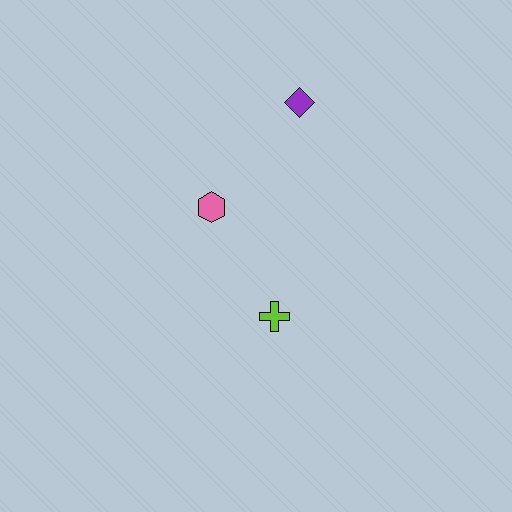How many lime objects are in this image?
There is 1 lime object.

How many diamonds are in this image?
There is 1 diamond.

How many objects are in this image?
There are 3 objects.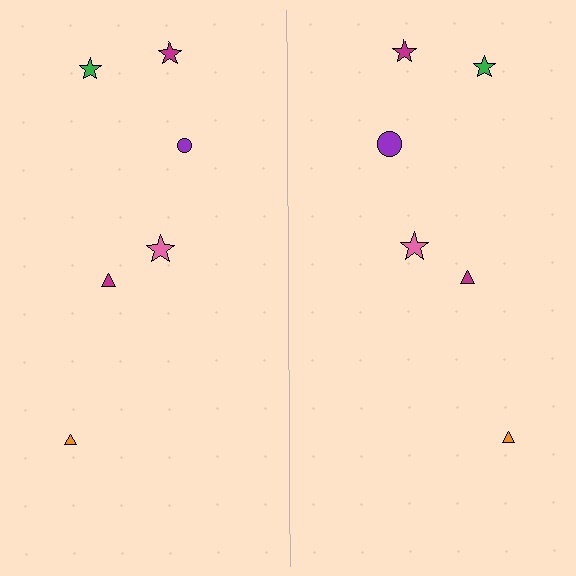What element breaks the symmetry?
The purple circle on the right side has a different size than its mirror counterpart.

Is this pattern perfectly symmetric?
No, the pattern is not perfectly symmetric. The purple circle on the right side has a different size than its mirror counterpart.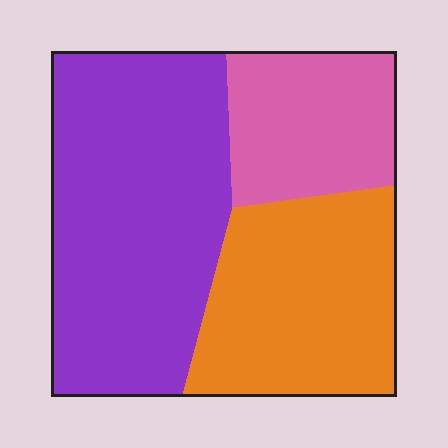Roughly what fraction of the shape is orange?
Orange takes up about one third (1/3) of the shape.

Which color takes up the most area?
Purple, at roughly 50%.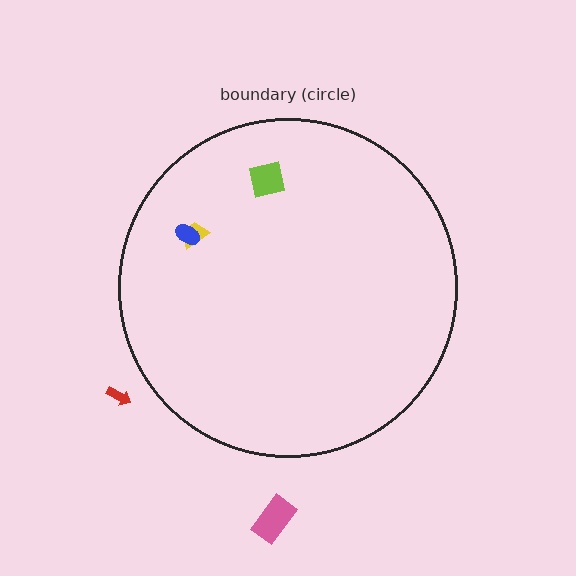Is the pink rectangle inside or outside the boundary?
Outside.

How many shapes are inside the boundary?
3 inside, 2 outside.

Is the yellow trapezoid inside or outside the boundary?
Inside.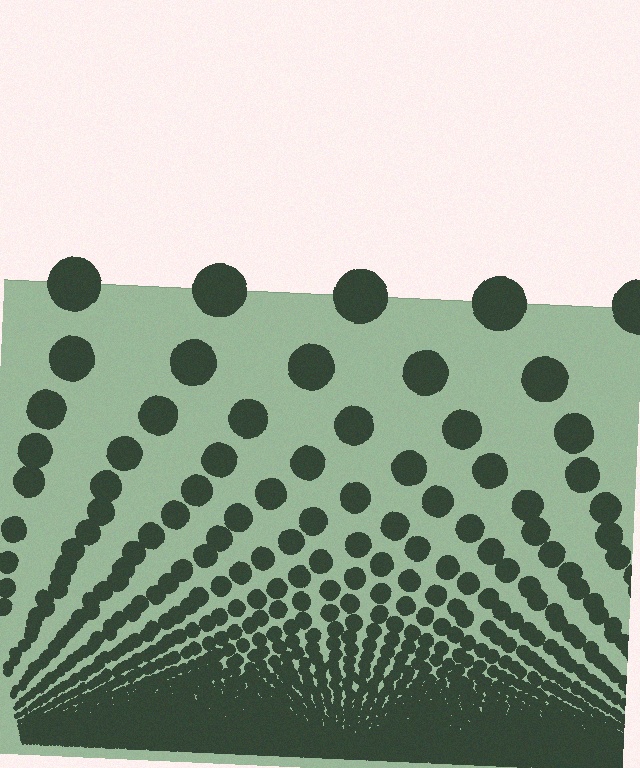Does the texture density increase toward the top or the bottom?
Density increases toward the bottom.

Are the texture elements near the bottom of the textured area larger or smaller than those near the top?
Smaller. The gradient is inverted — elements near the bottom are smaller and denser.